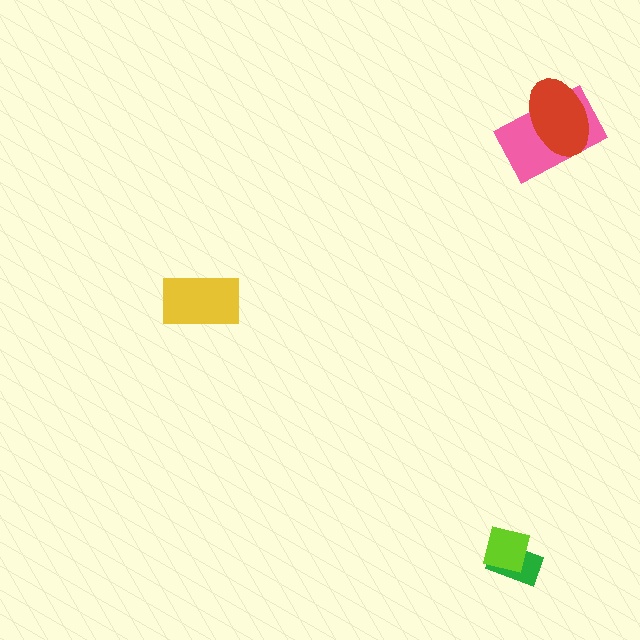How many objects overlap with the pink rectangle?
1 object overlaps with the pink rectangle.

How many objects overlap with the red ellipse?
1 object overlaps with the red ellipse.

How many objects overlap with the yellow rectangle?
0 objects overlap with the yellow rectangle.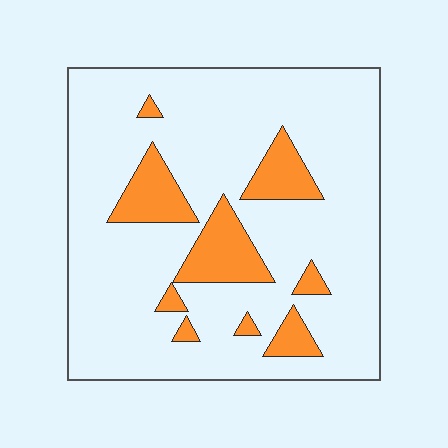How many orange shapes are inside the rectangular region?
9.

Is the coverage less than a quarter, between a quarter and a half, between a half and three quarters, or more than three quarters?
Less than a quarter.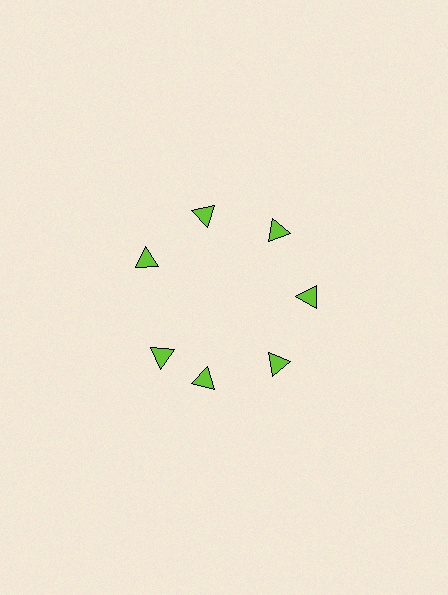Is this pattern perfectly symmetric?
No. The 7 lime triangles are arranged in a ring, but one element near the 8 o'clock position is rotated out of alignment along the ring, breaking the 7-fold rotational symmetry.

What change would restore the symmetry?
The symmetry would be restored by rotating it back into even spacing with its neighbors so that all 7 triangles sit at equal angles and equal distance from the center.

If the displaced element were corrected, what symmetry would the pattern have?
It would have 7-fold rotational symmetry — the pattern would map onto itself every 51 degrees.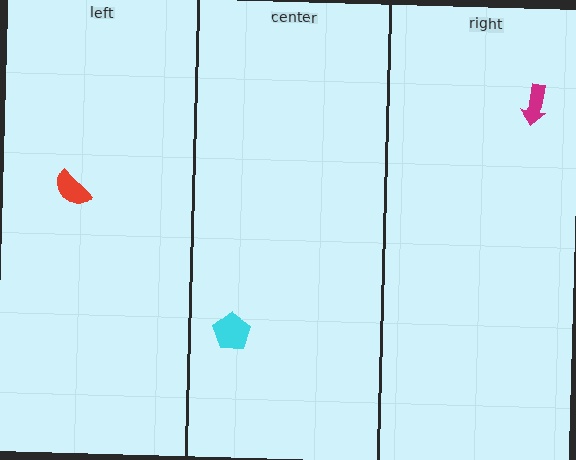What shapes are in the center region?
The cyan pentagon.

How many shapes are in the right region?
1.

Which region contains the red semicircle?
The left region.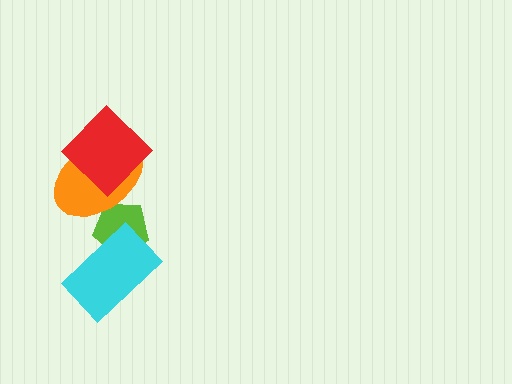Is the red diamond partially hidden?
No, no other shape covers it.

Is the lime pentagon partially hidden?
Yes, it is partially covered by another shape.